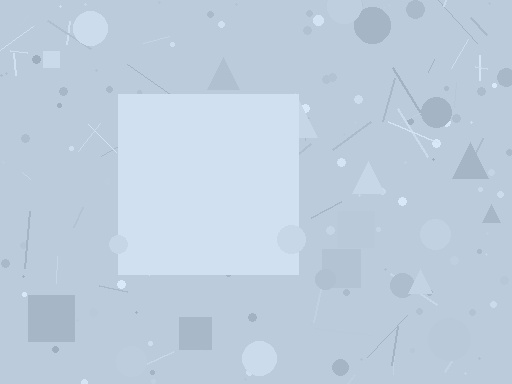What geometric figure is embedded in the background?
A square is embedded in the background.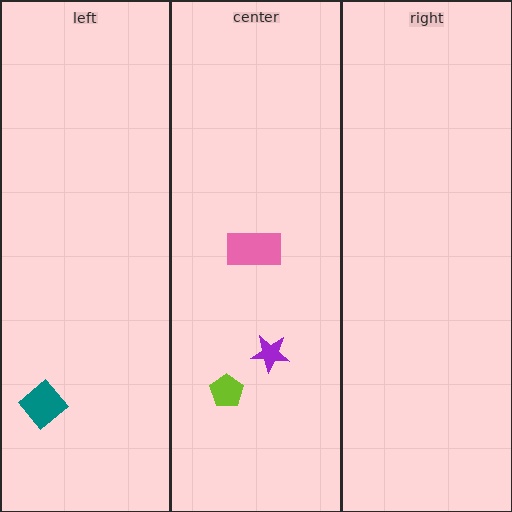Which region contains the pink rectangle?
The center region.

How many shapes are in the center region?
3.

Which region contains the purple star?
The center region.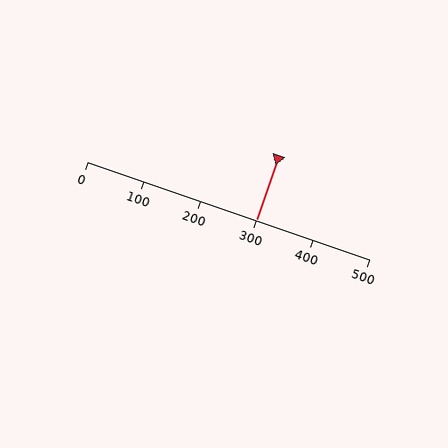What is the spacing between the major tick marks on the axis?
The major ticks are spaced 100 apart.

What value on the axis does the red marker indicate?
The marker indicates approximately 300.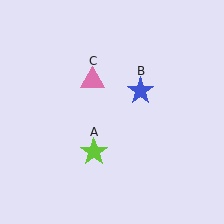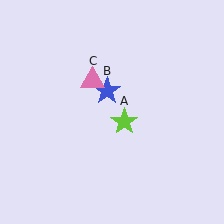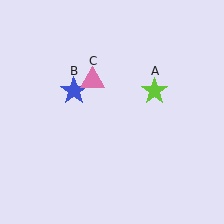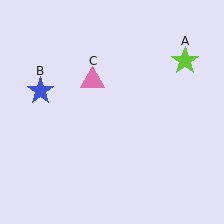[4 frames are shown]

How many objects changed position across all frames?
2 objects changed position: lime star (object A), blue star (object B).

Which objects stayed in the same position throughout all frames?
Pink triangle (object C) remained stationary.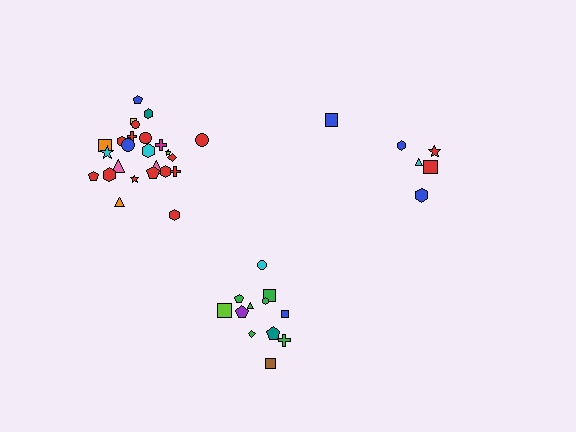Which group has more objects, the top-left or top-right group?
The top-left group.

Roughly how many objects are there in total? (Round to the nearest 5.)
Roughly 45 objects in total.